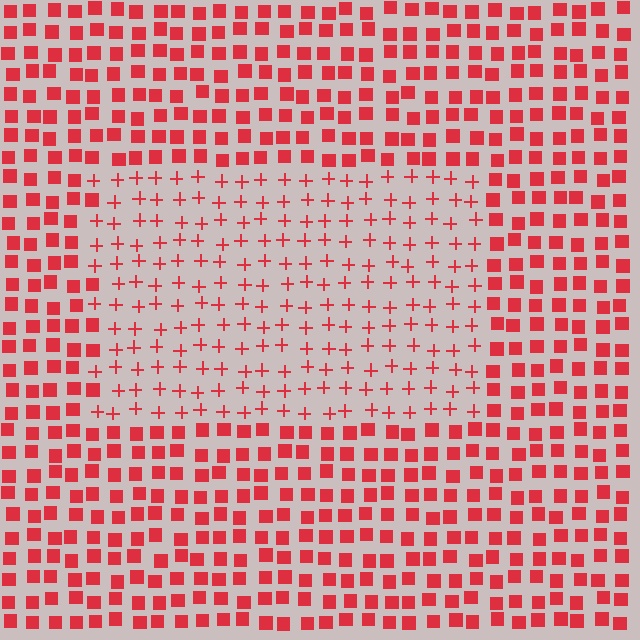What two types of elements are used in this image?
The image uses plus signs inside the rectangle region and squares outside it.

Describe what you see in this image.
The image is filled with small red elements arranged in a uniform grid. A rectangle-shaped region contains plus signs, while the surrounding area contains squares. The boundary is defined purely by the change in element shape.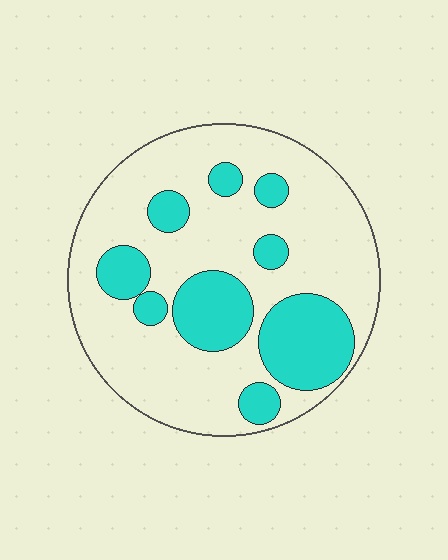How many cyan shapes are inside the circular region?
9.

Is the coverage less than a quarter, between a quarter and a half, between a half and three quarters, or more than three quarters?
Between a quarter and a half.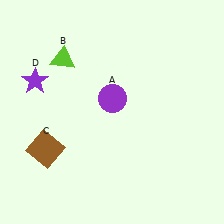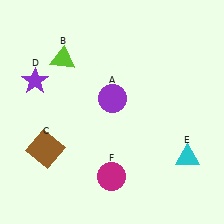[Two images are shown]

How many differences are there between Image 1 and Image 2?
There are 2 differences between the two images.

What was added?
A cyan triangle (E), a magenta circle (F) were added in Image 2.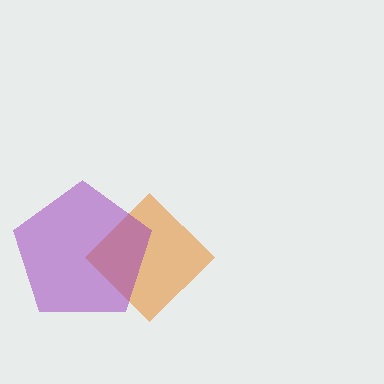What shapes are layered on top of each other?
The layered shapes are: an orange diamond, a purple pentagon.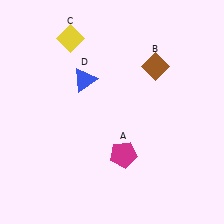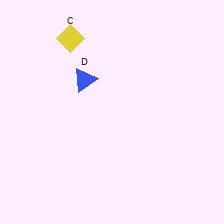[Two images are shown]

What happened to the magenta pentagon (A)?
The magenta pentagon (A) was removed in Image 2. It was in the bottom-right area of Image 1.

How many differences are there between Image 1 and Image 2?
There are 2 differences between the two images.